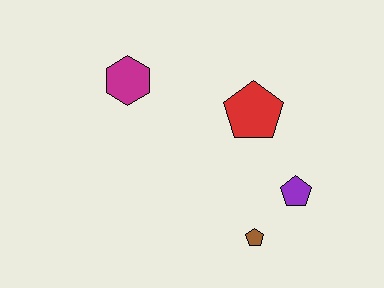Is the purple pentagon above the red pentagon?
No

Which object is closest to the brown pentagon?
The purple pentagon is closest to the brown pentagon.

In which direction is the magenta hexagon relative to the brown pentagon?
The magenta hexagon is above the brown pentagon.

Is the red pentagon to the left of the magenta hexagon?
No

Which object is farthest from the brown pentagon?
The magenta hexagon is farthest from the brown pentagon.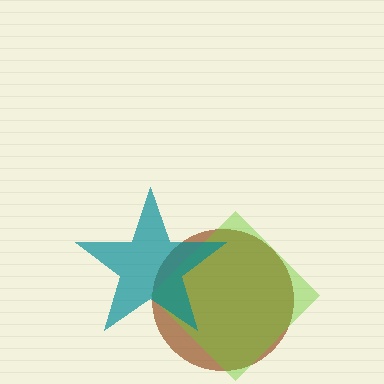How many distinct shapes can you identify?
There are 3 distinct shapes: a brown circle, a lime diamond, a teal star.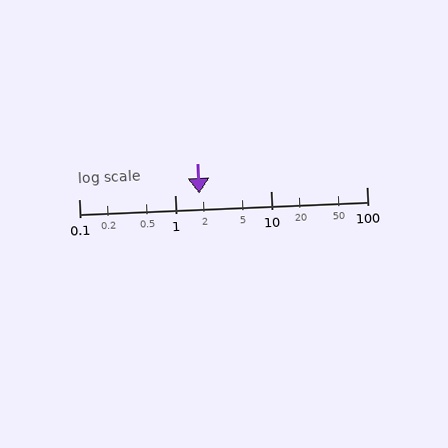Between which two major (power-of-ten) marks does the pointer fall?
The pointer is between 1 and 10.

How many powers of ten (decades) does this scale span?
The scale spans 3 decades, from 0.1 to 100.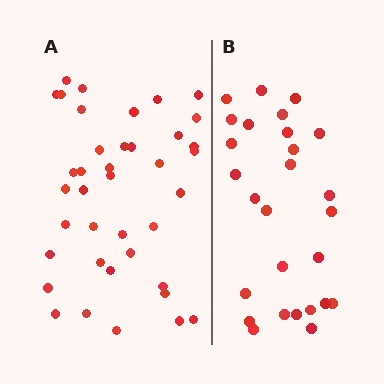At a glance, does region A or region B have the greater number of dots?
Region A (the left region) has more dots.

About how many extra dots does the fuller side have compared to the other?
Region A has roughly 12 or so more dots than region B.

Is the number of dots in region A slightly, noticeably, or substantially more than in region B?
Region A has noticeably more, but not dramatically so. The ratio is roughly 1.4 to 1.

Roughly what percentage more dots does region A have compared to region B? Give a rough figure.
About 45% more.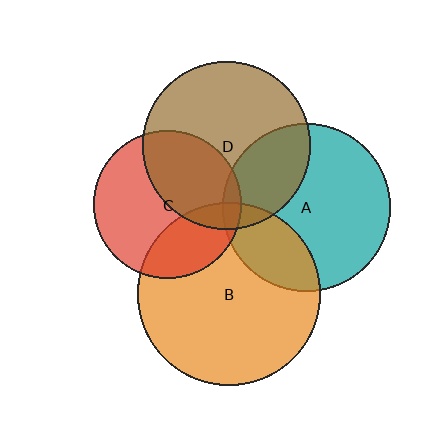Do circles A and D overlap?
Yes.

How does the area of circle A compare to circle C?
Approximately 1.3 times.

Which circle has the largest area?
Circle B (orange).